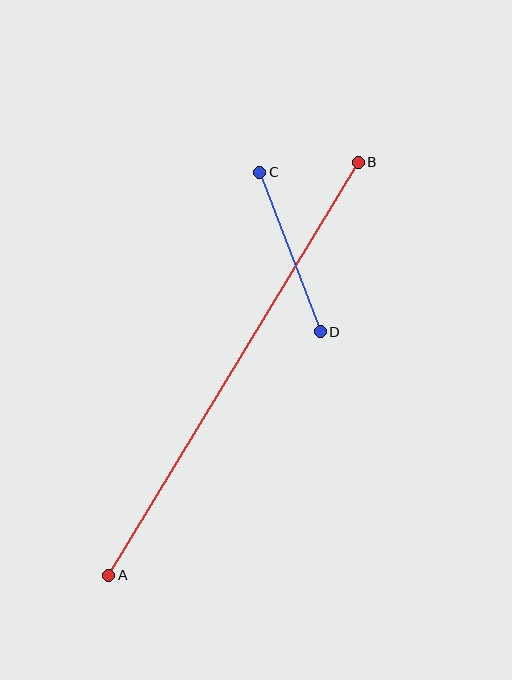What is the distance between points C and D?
The distance is approximately 171 pixels.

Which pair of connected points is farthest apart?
Points A and B are farthest apart.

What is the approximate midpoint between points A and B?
The midpoint is at approximately (233, 369) pixels.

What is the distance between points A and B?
The distance is approximately 482 pixels.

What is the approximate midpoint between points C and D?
The midpoint is at approximately (290, 252) pixels.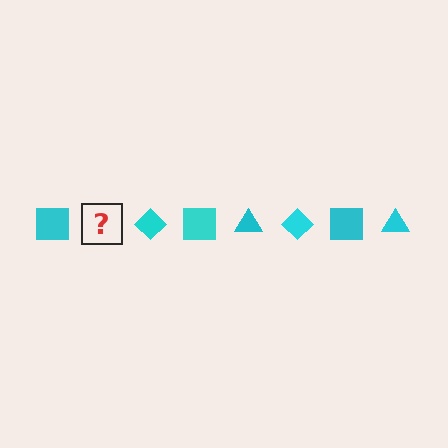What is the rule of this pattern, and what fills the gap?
The rule is that the pattern cycles through square, triangle, diamond shapes in cyan. The gap should be filled with a cyan triangle.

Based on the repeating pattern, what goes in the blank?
The blank should be a cyan triangle.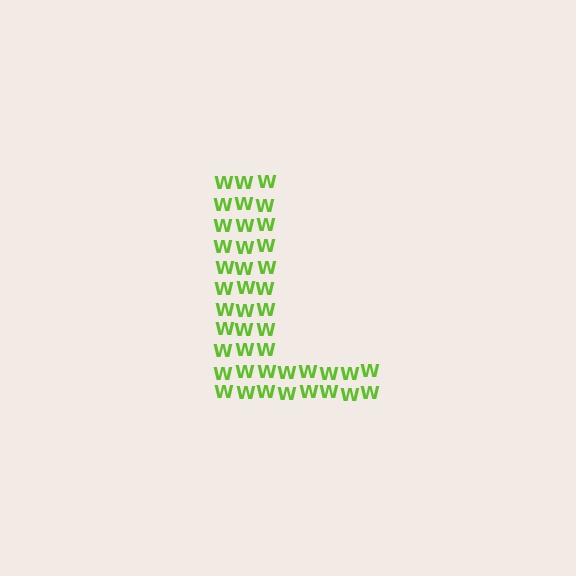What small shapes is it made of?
It is made of small letter W's.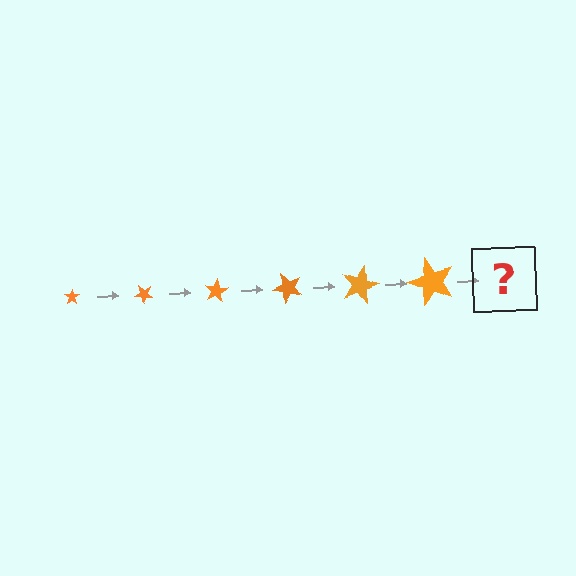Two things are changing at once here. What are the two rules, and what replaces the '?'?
The two rules are that the star grows larger each step and it rotates 40 degrees each step. The '?' should be a star, larger than the previous one and rotated 240 degrees from the start.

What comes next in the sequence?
The next element should be a star, larger than the previous one and rotated 240 degrees from the start.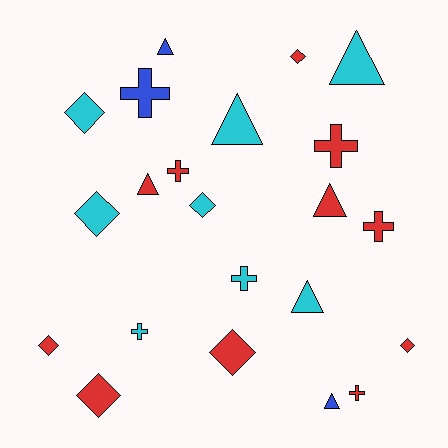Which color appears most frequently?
Red, with 11 objects.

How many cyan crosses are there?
There are 2 cyan crosses.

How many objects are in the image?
There are 22 objects.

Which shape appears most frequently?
Diamond, with 8 objects.